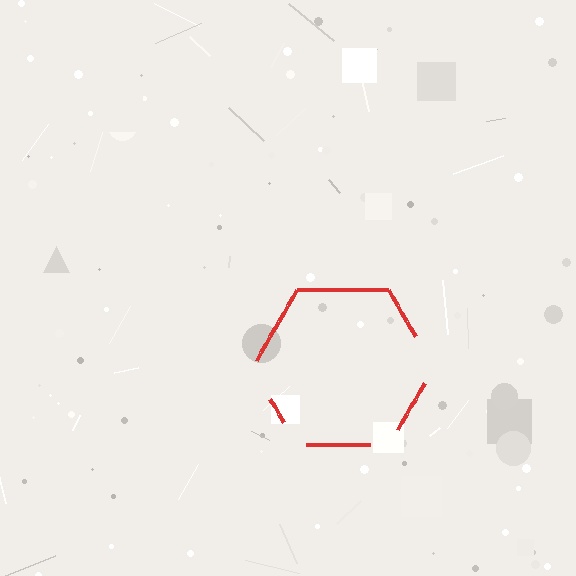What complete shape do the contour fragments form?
The contour fragments form a hexagon.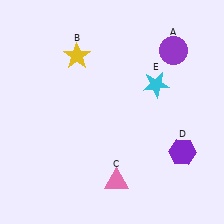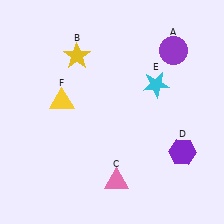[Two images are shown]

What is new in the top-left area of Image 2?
A yellow triangle (F) was added in the top-left area of Image 2.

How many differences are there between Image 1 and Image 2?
There is 1 difference between the two images.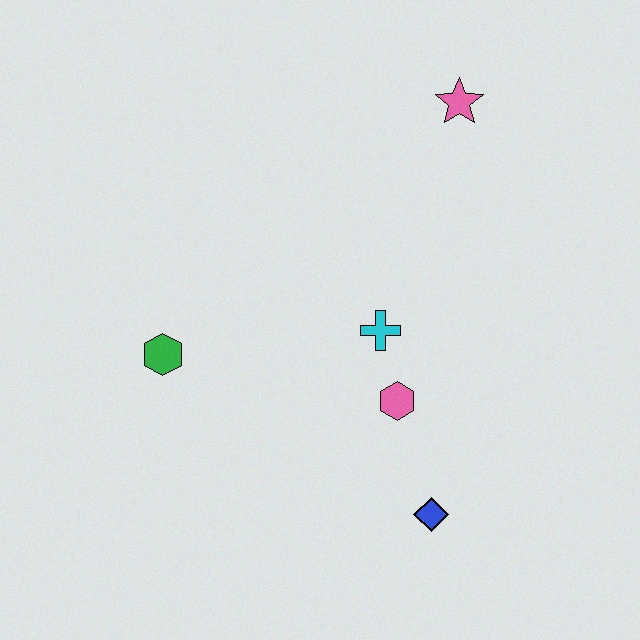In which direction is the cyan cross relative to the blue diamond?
The cyan cross is above the blue diamond.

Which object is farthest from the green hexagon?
The pink star is farthest from the green hexagon.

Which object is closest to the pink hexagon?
The cyan cross is closest to the pink hexagon.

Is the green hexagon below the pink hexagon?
No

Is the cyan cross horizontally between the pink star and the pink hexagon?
No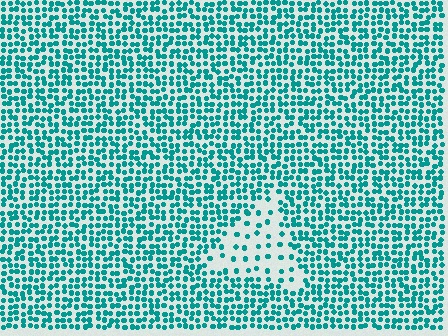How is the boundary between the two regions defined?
The boundary is defined by a change in element density (approximately 2.9x ratio). All elements are the same color, size, and shape.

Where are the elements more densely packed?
The elements are more densely packed outside the triangle boundary.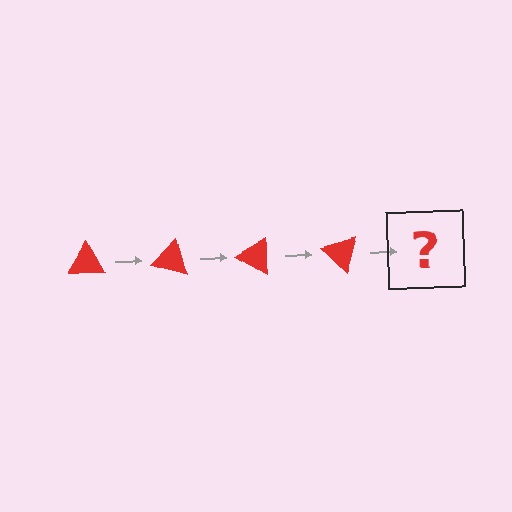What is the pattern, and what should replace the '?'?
The pattern is that the triangle rotates 15 degrees each step. The '?' should be a red triangle rotated 60 degrees.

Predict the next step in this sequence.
The next step is a red triangle rotated 60 degrees.